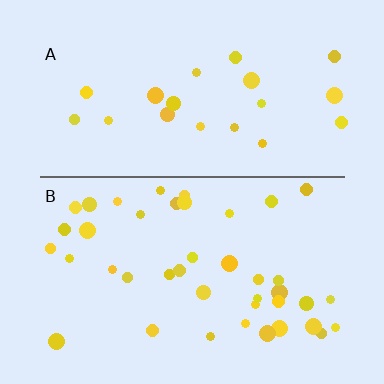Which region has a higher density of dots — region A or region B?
B (the bottom).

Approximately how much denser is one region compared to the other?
Approximately 2.0× — region B over region A.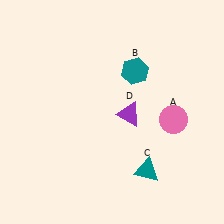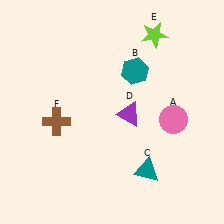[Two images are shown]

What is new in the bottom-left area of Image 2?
A brown cross (F) was added in the bottom-left area of Image 2.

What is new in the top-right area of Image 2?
A lime star (E) was added in the top-right area of Image 2.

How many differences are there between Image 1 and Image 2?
There are 2 differences between the two images.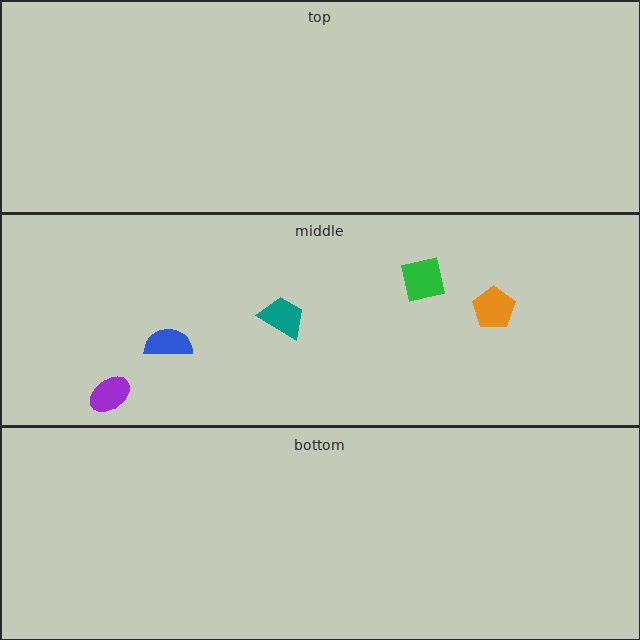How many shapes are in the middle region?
5.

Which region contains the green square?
The middle region.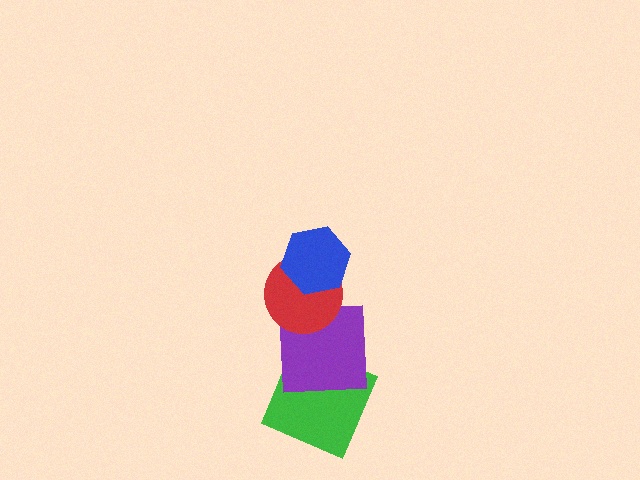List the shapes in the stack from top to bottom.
From top to bottom: the blue hexagon, the red circle, the purple square, the green square.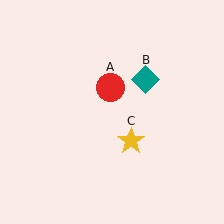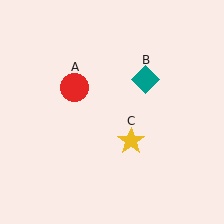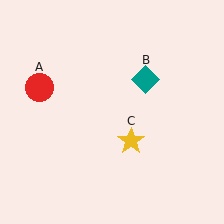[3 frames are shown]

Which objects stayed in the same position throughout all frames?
Teal diamond (object B) and yellow star (object C) remained stationary.